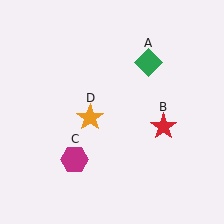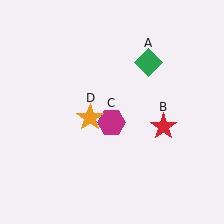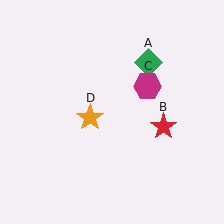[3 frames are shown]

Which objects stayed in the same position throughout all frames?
Green diamond (object A) and red star (object B) and orange star (object D) remained stationary.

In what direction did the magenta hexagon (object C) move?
The magenta hexagon (object C) moved up and to the right.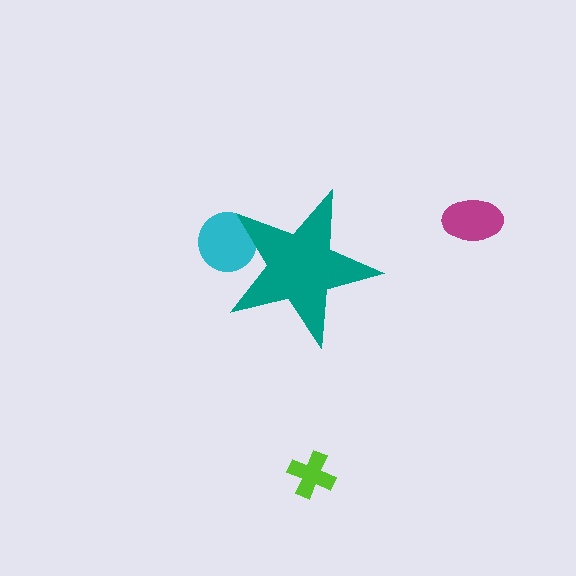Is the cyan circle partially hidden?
Yes, the cyan circle is partially hidden behind the teal star.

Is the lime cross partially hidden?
No, the lime cross is fully visible.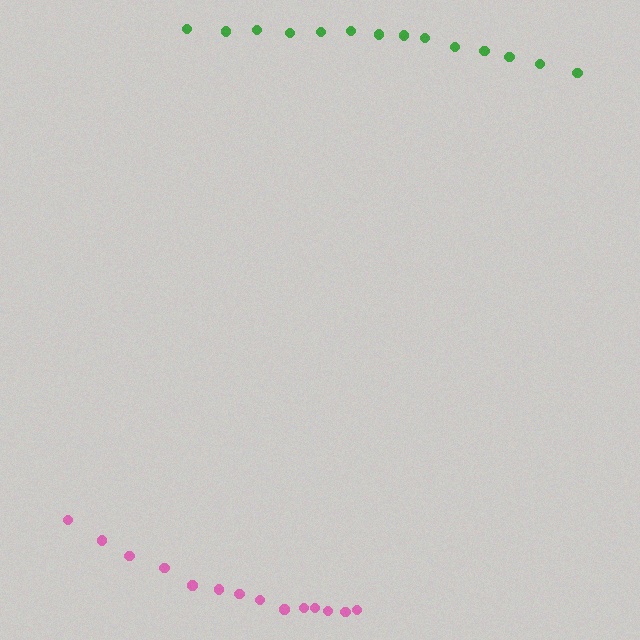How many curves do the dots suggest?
There are 2 distinct paths.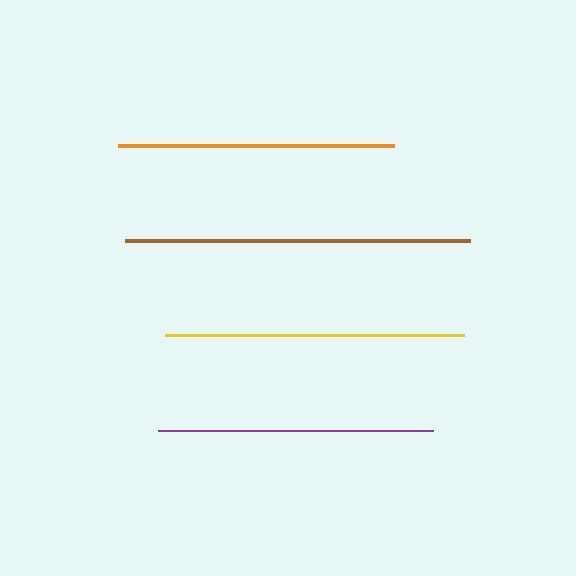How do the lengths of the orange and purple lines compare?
The orange and purple lines are approximately the same length.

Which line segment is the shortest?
The purple line is the shortest at approximately 276 pixels.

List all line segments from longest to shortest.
From longest to shortest: brown, yellow, orange, purple.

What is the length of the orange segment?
The orange segment is approximately 277 pixels long.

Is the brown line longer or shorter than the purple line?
The brown line is longer than the purple line.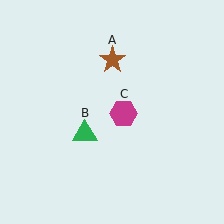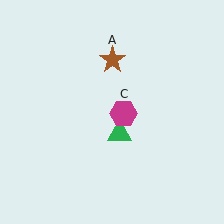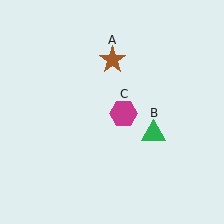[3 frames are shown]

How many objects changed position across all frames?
1 object changed position: green triangle (object B).